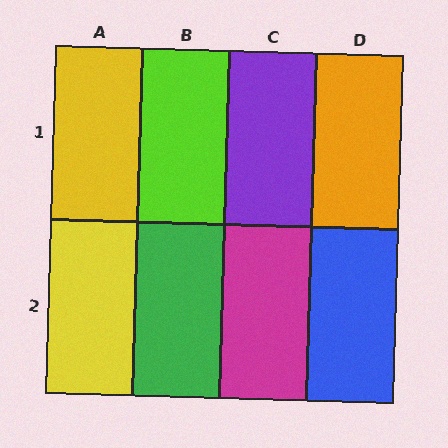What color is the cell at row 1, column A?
Yellow.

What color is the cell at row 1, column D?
Orange.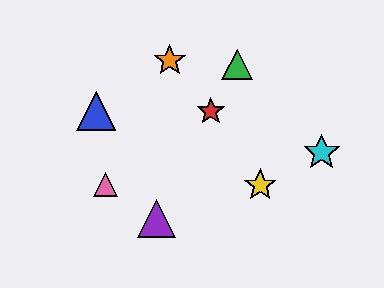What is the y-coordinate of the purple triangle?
The purple triangle is at y≈218.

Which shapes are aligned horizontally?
The red star, the blue triangle are aligned horizontally.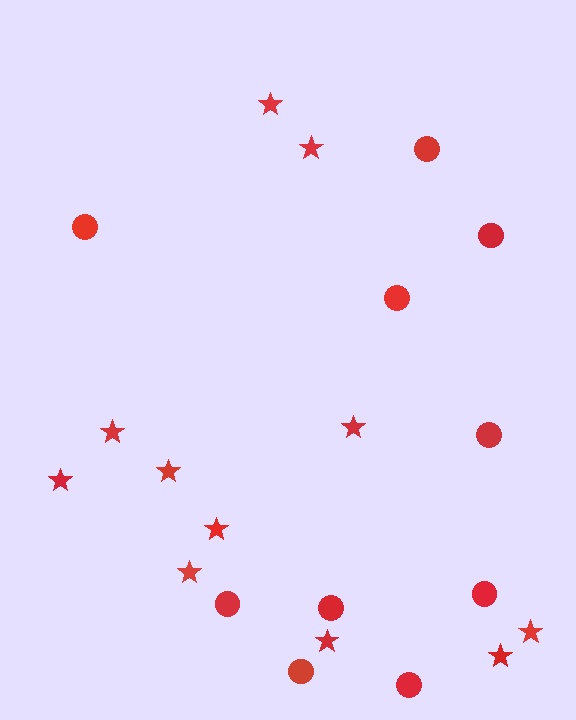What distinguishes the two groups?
There are 2 groups: one group of circles (10) and one group of stars (11).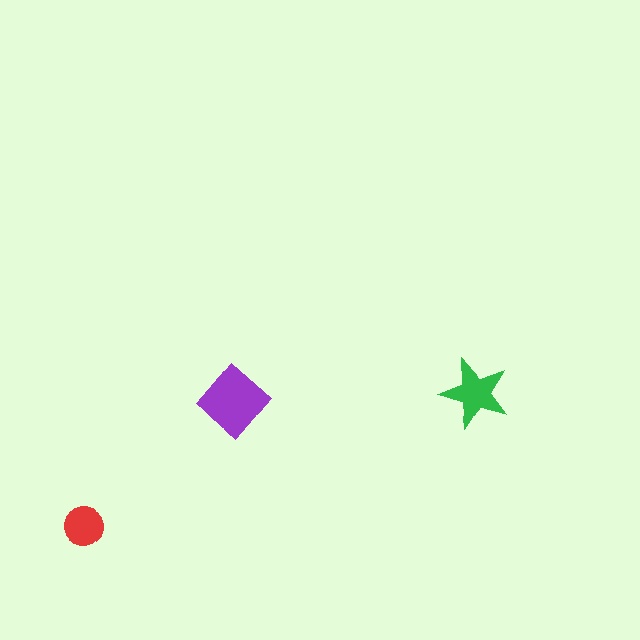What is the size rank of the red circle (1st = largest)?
3rd.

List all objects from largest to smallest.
The purple diamond, the green star, the red circle.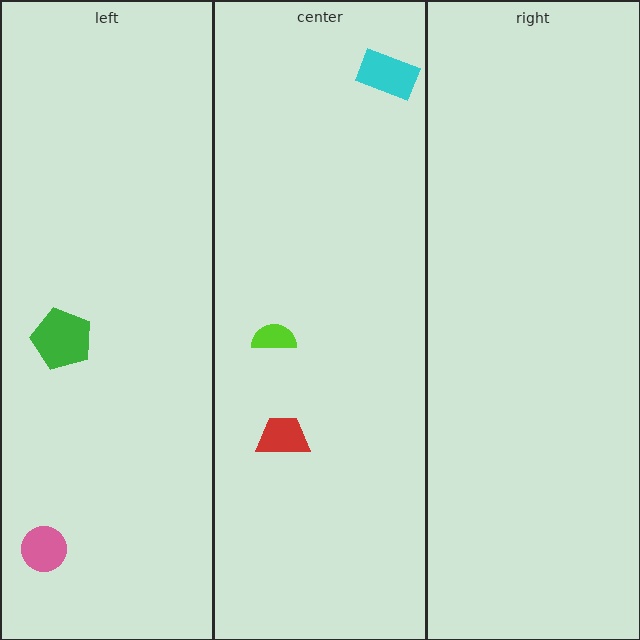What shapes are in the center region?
The lime semicircle, the red trapezoid, the cyan rectangle.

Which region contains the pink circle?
The left region.